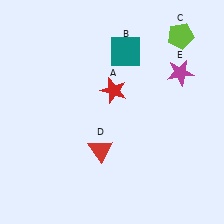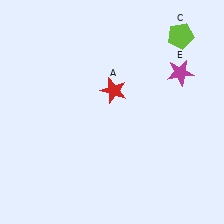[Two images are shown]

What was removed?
The red triangle (D), the teal square (B) were removed in Image 2.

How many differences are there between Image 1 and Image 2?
There are 2 differences between the two images.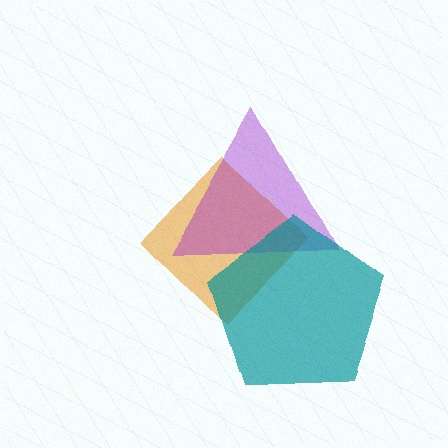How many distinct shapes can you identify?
There are 3 distinct shapes: an orange diamond, a purple triangle, a teal pentagon.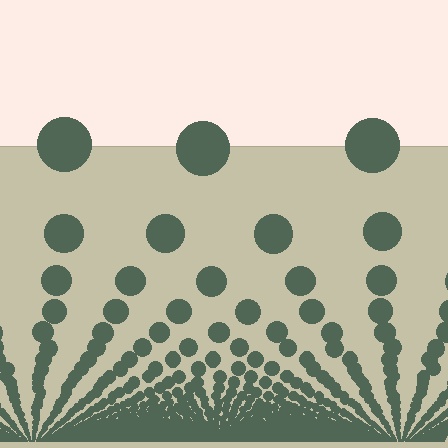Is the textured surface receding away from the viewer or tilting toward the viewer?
The surface appears to tilt toward the viewer. Texture elements get larger and sparser toward the top.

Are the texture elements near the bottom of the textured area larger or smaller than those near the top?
Smaller. The gradient is inverted — elements near the bottom are smaller and denser.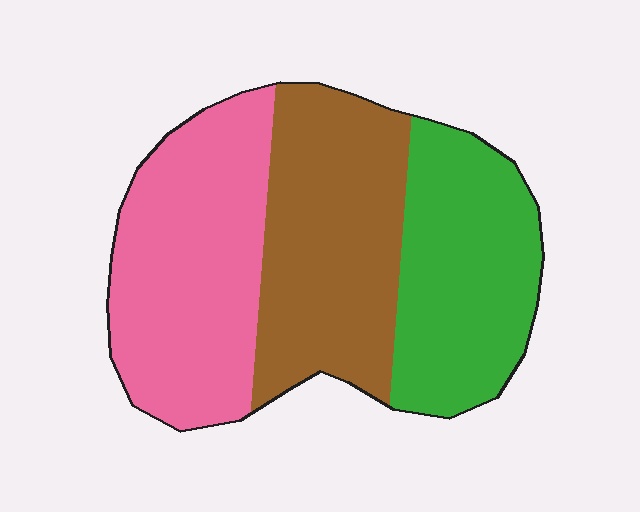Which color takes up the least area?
Green, at roughly 30%.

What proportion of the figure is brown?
Brown takes up between a third and a half of the figure.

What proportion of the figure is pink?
Pink takes up between a third and a half of the figure.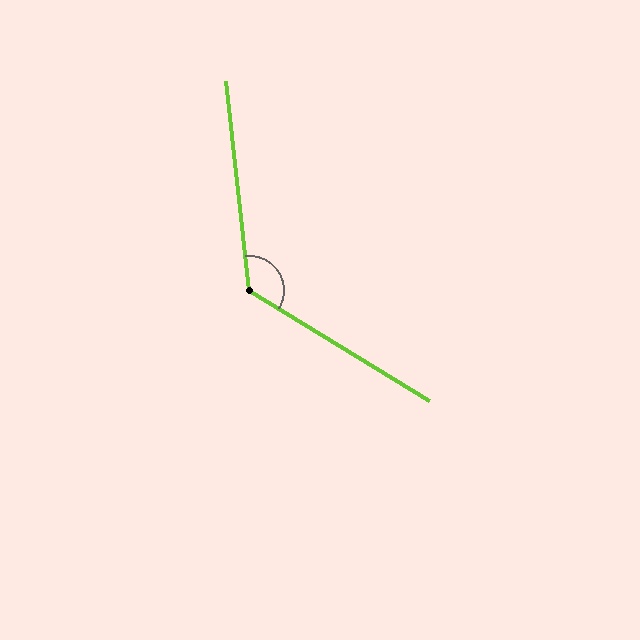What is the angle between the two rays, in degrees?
Approximately 128 degrees.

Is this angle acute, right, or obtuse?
It is obtuse.